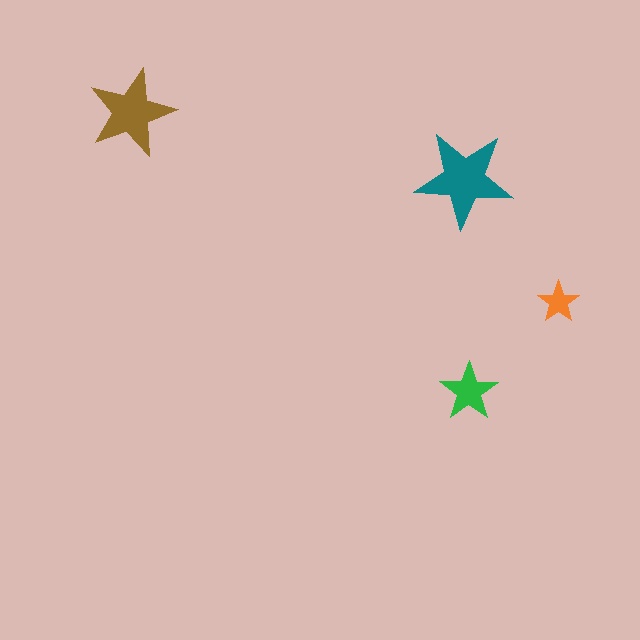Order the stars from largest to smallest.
the teal one, the brown one, the green one, the orange one.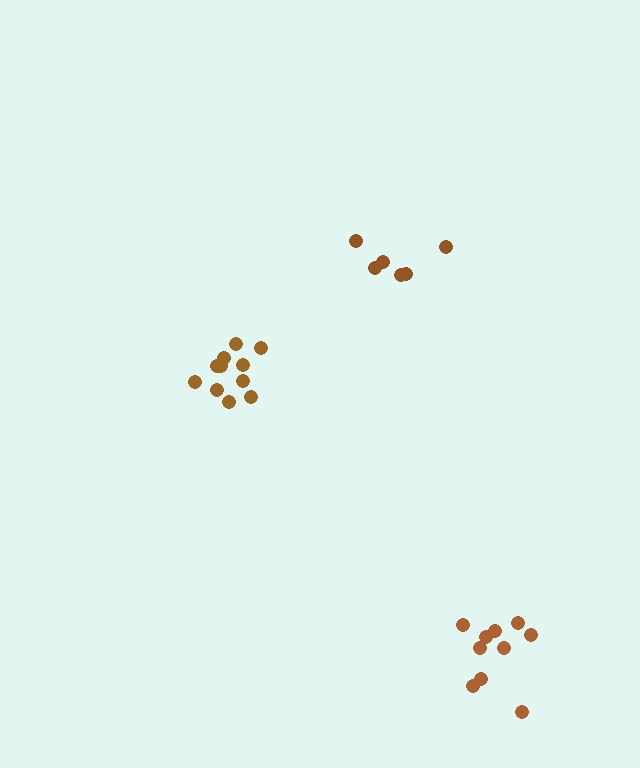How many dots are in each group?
Group 1: 6 dots, Group 2: 10 dots, Group 3: 11 dots (27 total).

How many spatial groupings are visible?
There are 3 spatial groupings.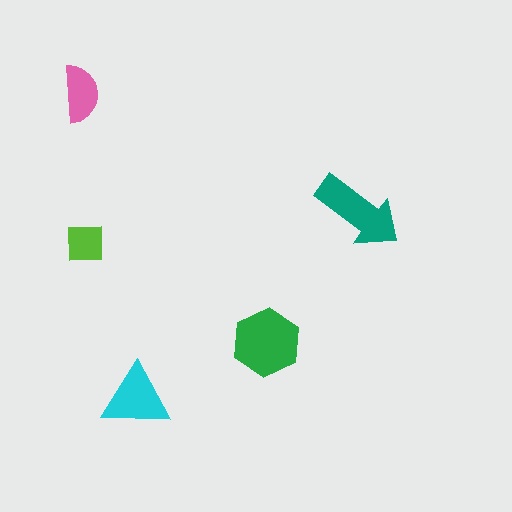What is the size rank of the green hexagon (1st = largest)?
1st.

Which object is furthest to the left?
The pink semicircle is leftmost.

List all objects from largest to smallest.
The green hexagon, the teal arrow, the cyan triangle, the pink semicircle, the lime square.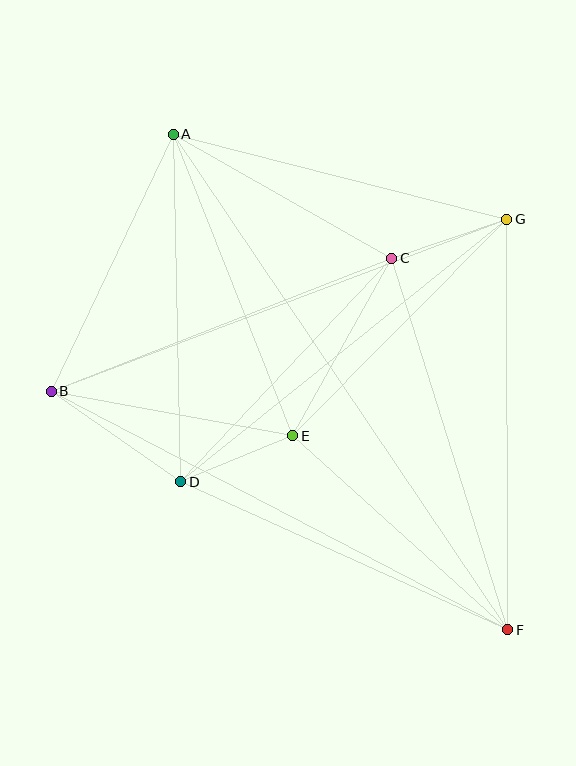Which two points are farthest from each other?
Points A and F are farthest from each other.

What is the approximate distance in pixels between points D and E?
The distance between D and E is approximately 121 pixels.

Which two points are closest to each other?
Points C and G are closest to each other.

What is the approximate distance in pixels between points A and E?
The distance between A and E is approximately 324 pixels.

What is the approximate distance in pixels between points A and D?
The distance between A and D is approximately 348 pixels.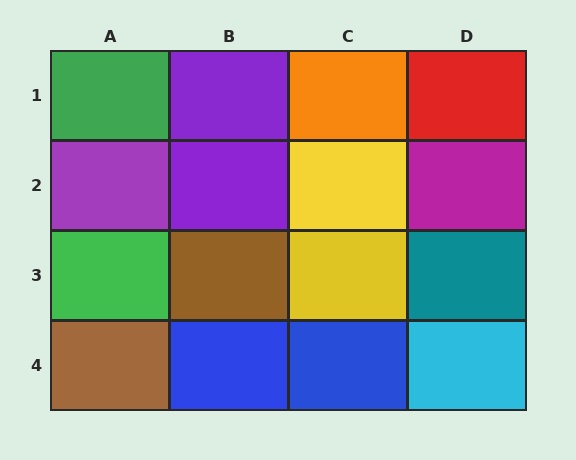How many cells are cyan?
1 cell is cyan.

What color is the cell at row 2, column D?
Magenta.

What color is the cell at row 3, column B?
Brown.